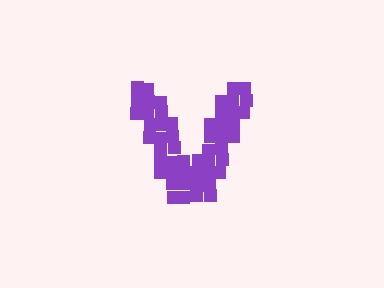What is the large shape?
The large shape is the letter V.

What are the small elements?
The small elements are squares.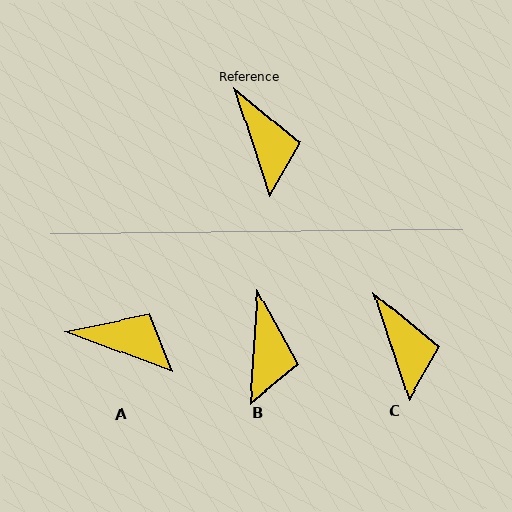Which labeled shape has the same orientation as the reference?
C.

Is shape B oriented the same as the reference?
No, it is off by about 22 degrees.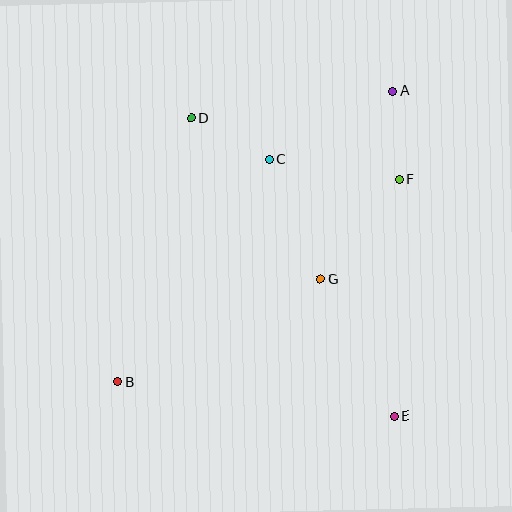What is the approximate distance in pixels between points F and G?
The distance between F and G is approximately 128 pixels.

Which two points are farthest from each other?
Points A and B are farthest from each other.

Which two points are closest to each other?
Points C and D are closest to each other.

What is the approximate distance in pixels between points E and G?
The distance between E and G is approximately 155 pixels.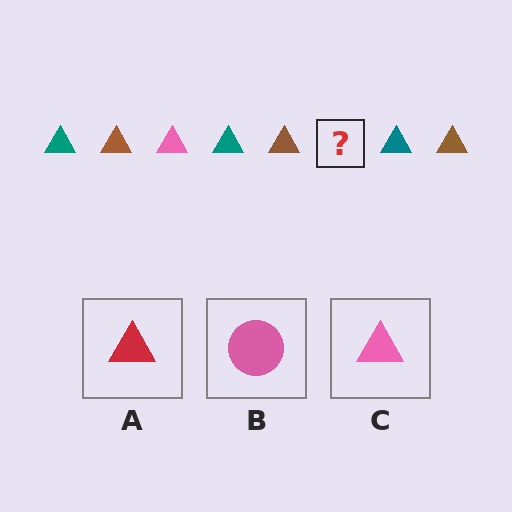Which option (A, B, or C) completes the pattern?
C.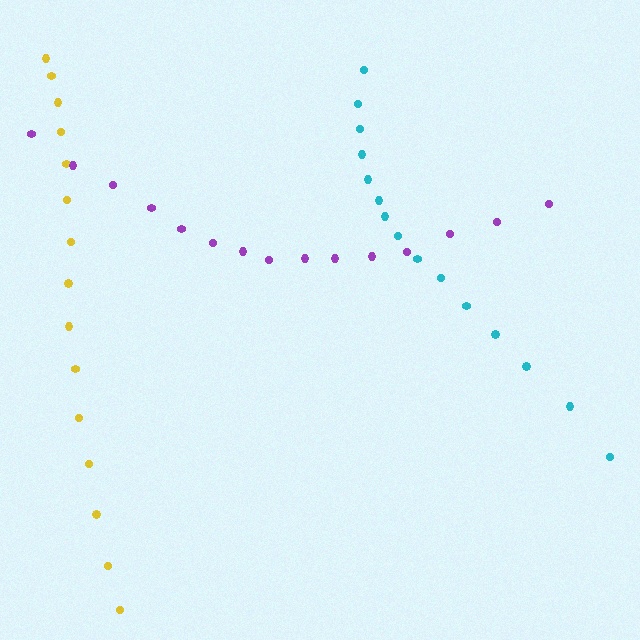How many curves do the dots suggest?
There are 3 distinct paths.